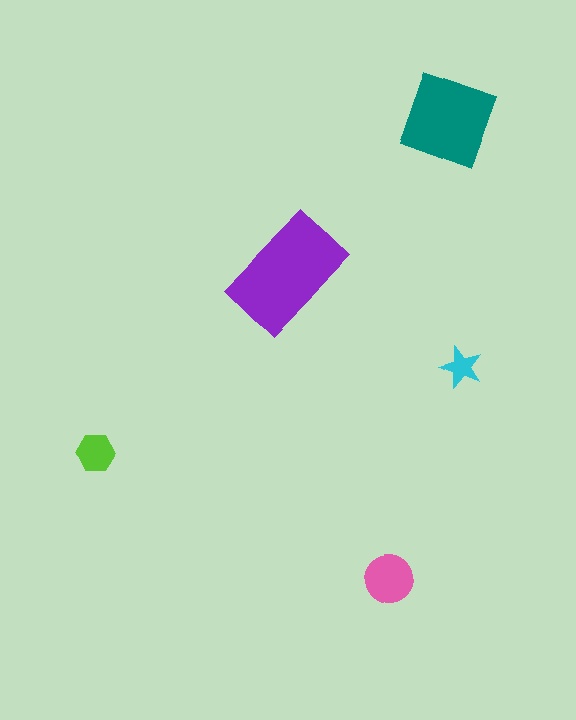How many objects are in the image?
There are 5 objects in the image.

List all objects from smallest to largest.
The cyan star, the lime hexagon, the pink circle, the teal square, the purple rectangle.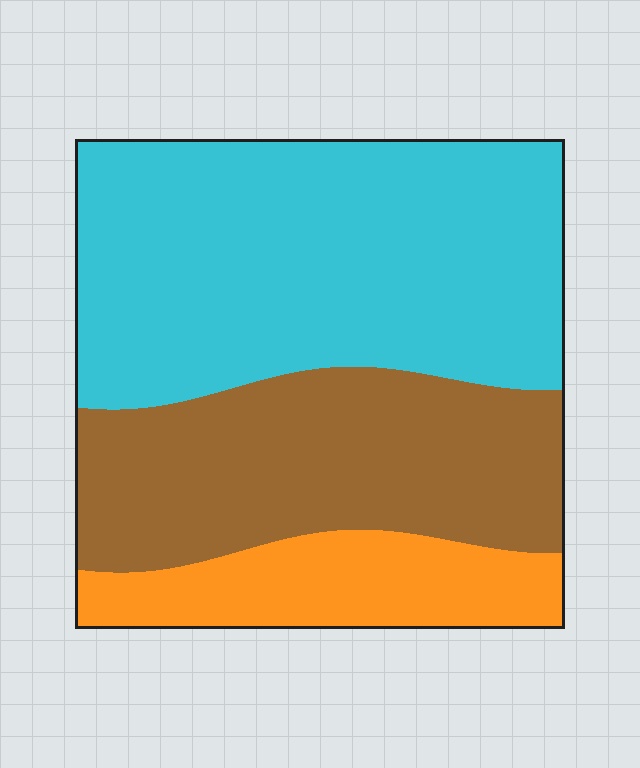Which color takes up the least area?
Orange, at roughly 15%.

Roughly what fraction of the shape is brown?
Brown takes up about one third (1/3) of the shape.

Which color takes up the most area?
Cyan, at roughly 50%.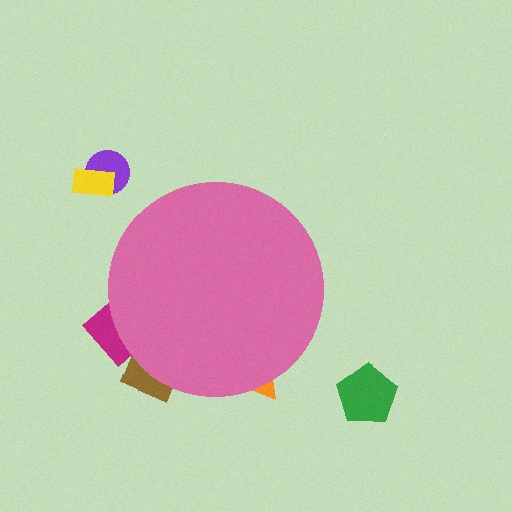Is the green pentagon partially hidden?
No, the green pentagon is fully visible.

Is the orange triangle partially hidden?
Yes, the orange triangle is partially hidden behind the pink circle.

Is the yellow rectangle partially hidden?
No, the yellow rectangle is fully visible.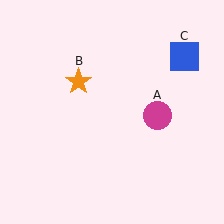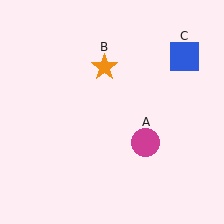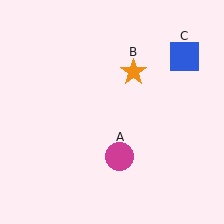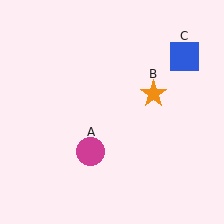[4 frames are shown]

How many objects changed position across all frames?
2 objects changed position: magenta circle (object A), orange star (object B).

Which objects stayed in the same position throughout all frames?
Blue square (object C) remained stationary.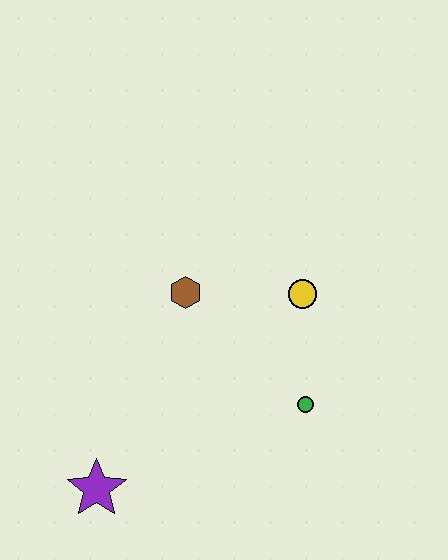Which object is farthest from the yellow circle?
The purple star is farthest from the yellow circle.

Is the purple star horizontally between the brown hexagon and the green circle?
No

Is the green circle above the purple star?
Yes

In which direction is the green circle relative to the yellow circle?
The green circle is below the yellow circle.